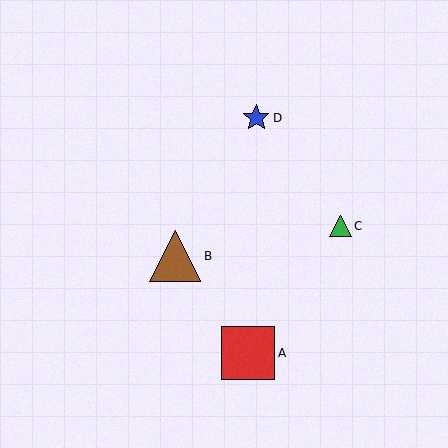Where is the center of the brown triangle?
The center of the brown triangle is at (175, 256).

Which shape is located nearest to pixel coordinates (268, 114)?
The blue star (labeled D) at (256, 118) is nearest to that location.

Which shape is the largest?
The red square (labeled A) is the largest.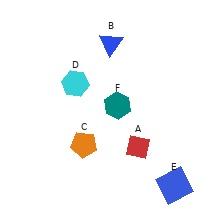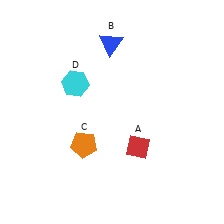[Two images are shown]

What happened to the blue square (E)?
The blue square (E) was removed in Image 2. It was in the bottom-right area of Image 1.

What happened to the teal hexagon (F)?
The teal hexagon (F) was removed in Image 2. It was in the top-right area of Image 1.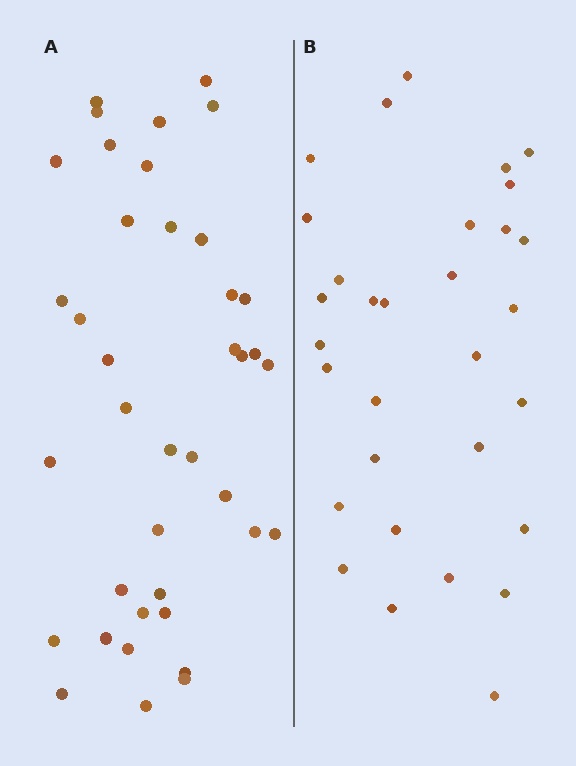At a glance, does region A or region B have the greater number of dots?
Region A (the left region) has more dots.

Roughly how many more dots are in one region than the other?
Region A has roughly 8 or so more dots than region B.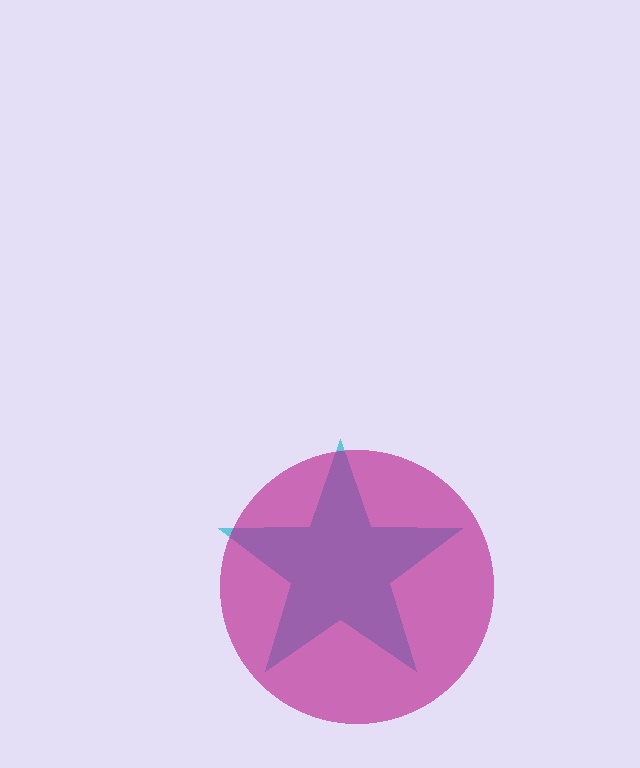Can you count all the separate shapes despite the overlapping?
Yes, there are 2 separate shapes.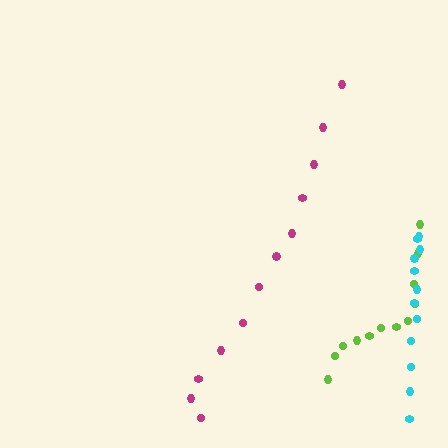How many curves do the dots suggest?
There are 3 distinct paths.